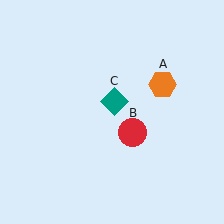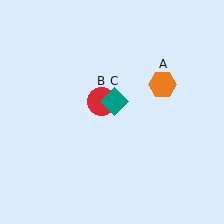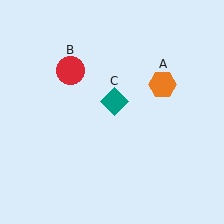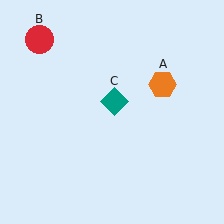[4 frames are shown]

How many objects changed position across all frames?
1 object changed position: red circle (object B).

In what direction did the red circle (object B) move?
The red circle (object B) moved up and to the left.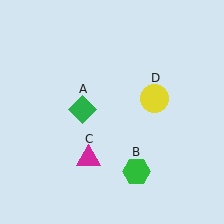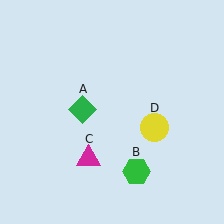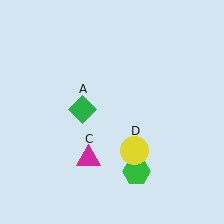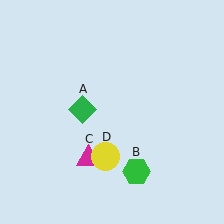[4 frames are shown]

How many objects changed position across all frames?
1 object changed position: yellow circle (object D).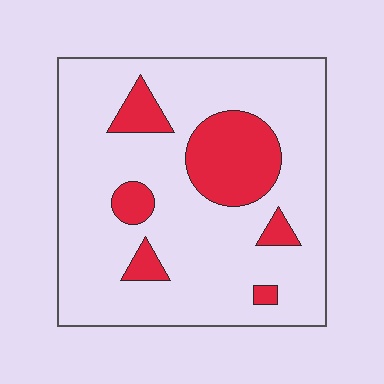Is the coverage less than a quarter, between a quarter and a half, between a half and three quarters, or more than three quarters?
Less than a quarter.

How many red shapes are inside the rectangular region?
6.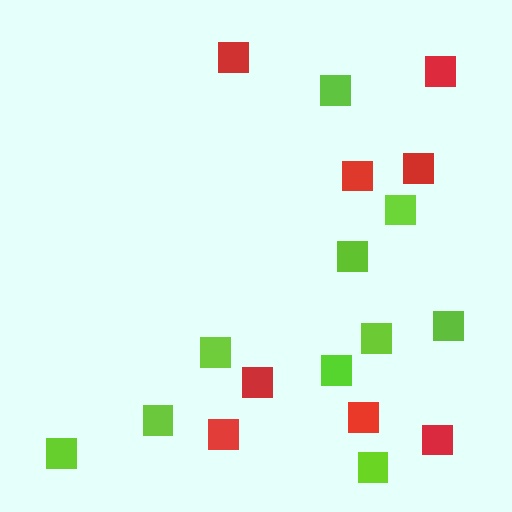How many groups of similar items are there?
There are 2 groups: one group of red squares (8) and one group of lime squares (10).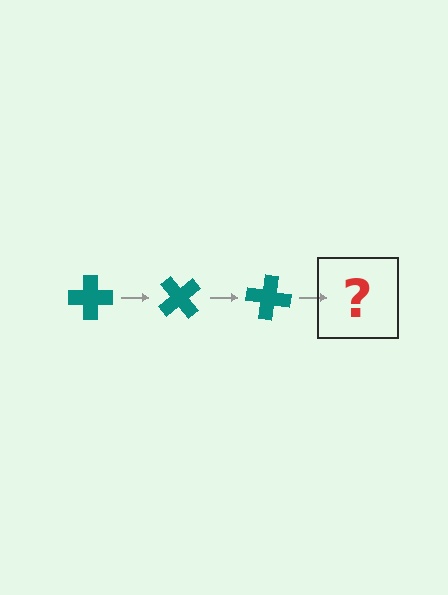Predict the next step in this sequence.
The next step is a teal cross rotated 150 degrees.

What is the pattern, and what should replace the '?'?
The pattern is that the cross rotates 50 degrees each step. The '?' should be a teal cross rotated 150 degrees.